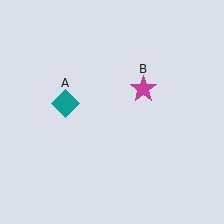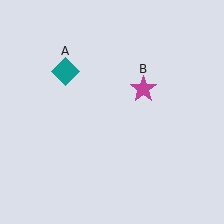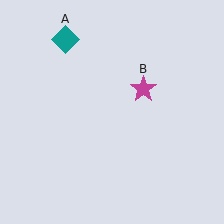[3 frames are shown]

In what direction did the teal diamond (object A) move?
The teal diamond (object A) moved up.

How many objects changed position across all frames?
1 object changed position: teal diamond (object A).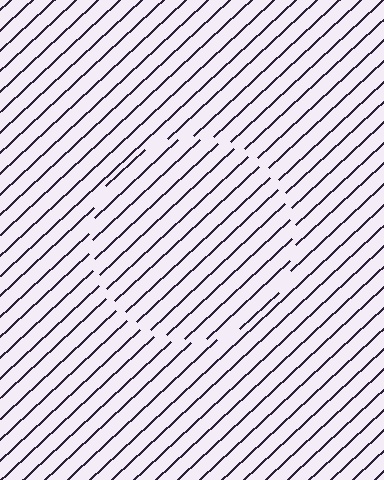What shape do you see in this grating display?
An illusory circle. The interior of the shape contains the same grating, shifted by half a period — the contour is defined by the phase discontinuity where line-ends from the inner and outer gratings abut.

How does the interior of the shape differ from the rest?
The interior of the shape contains the same grating, shifted by half a period — the contour is defined by the phase discontinuity where line-ends from the inner and outer gratings abut.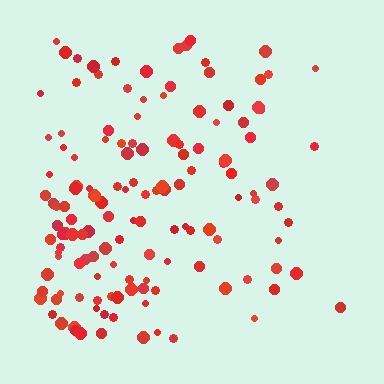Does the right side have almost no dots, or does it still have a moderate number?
Still a moderate number, just noticeably fewer than the left.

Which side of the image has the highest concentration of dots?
The left.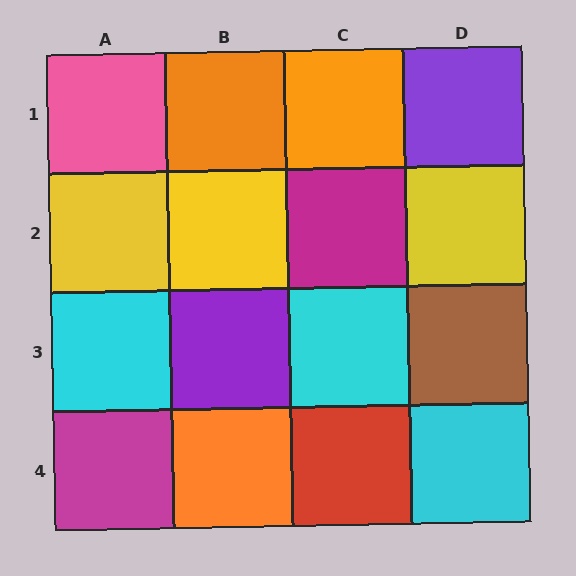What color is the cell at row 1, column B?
Orange.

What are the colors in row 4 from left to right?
Magenta, orange, red, cyan.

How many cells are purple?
2 cells are purple.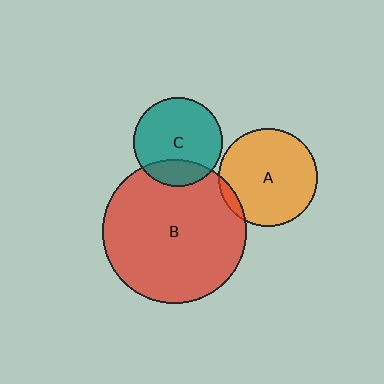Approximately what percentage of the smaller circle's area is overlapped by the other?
Approximately 20%.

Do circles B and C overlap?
Yes.